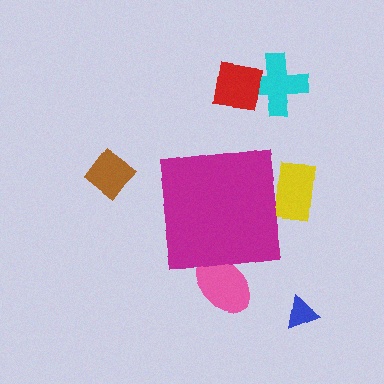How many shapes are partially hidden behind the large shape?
2 shapes are partially hidden.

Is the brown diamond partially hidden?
No, the brown diamond is fully visible.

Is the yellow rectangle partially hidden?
Yes, the yellow rectangle is partially hidden behind the magenta square.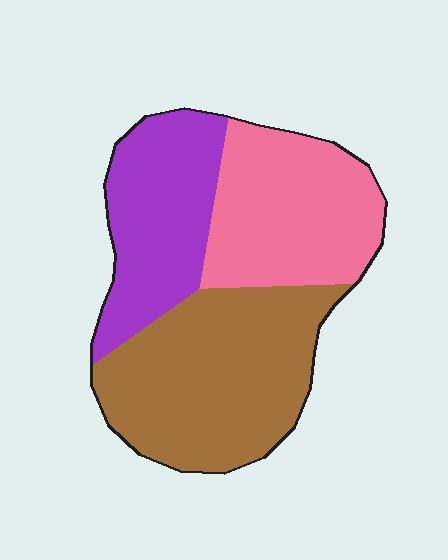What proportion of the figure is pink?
Pink covers 31% of the figure.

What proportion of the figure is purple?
Purple takes up between a sixth and a third of the figure.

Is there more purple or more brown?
Brown.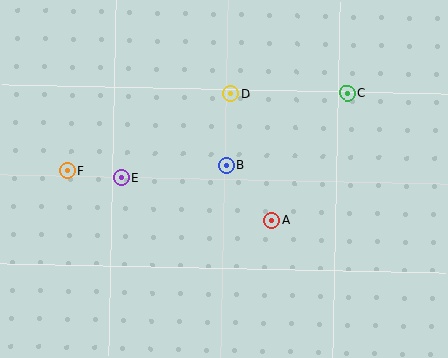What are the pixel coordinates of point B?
Point B is at (227, 165).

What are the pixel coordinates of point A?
Point A is at (272, 220).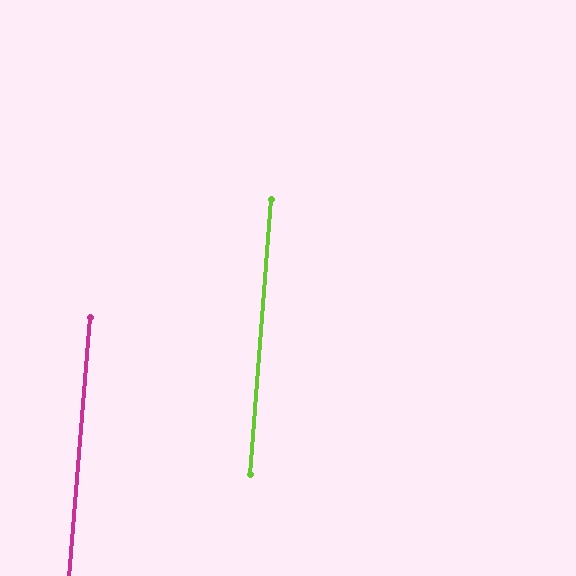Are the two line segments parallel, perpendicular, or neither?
Parallel — their directions differ by only 0.1°.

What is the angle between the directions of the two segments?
Approximately 0 degrees.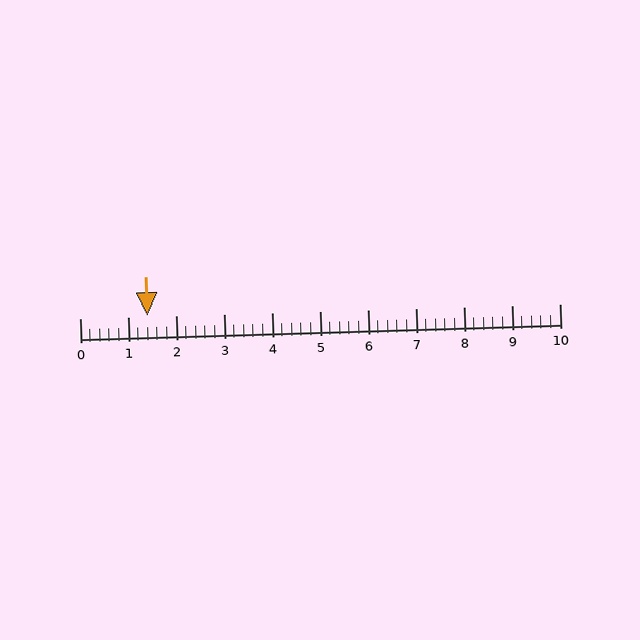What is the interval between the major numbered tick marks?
The major tick marks are spaced 1 units apart.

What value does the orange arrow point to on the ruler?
The orange arrow points to approximately 1.4.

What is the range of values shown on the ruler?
The ruler shows values from 0 to 10.